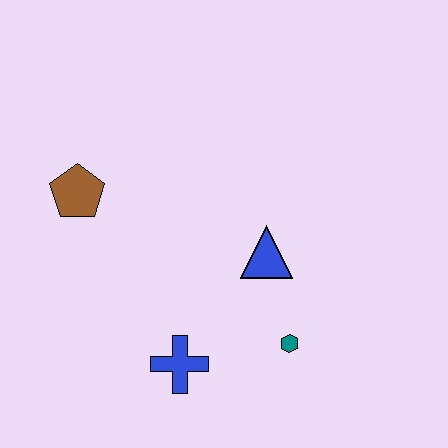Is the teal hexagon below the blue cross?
No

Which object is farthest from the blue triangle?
The brown pentagon is farthest from the blue triangle.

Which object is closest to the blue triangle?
The teal hexagon is closest to the blue triangle.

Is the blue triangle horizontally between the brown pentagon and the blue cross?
No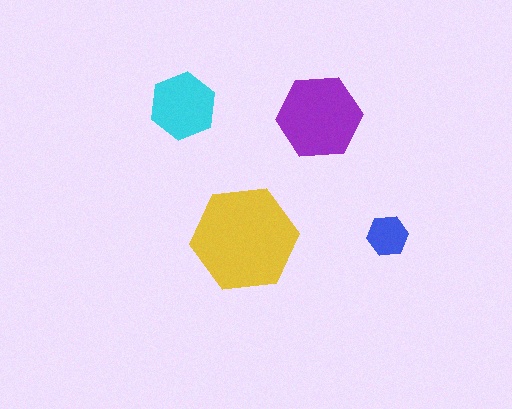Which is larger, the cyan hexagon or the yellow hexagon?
The yellow one.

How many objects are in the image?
There are 4 objects in the image.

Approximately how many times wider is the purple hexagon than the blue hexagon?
About 2 times wider.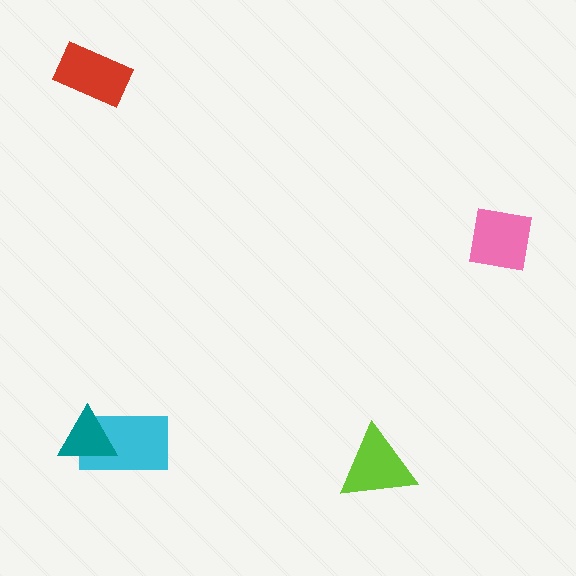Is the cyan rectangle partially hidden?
Yes, it is partially covered by another shape.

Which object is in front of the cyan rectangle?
The teal triangle is in front of the cyan rectangle.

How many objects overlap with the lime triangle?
0 objects overlap with the lime triangle.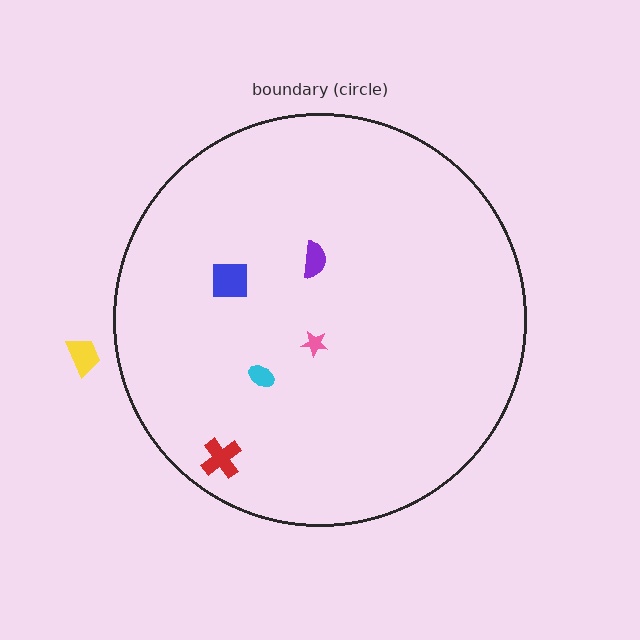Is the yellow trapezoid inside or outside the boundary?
Outside.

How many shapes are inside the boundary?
5 inside, 1 outside.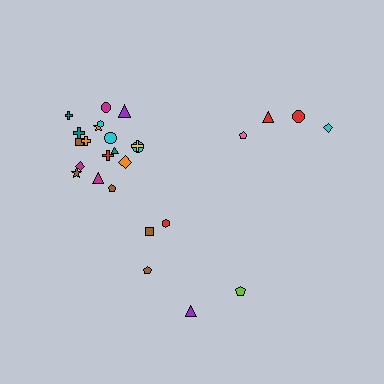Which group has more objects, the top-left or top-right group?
The top-left group.